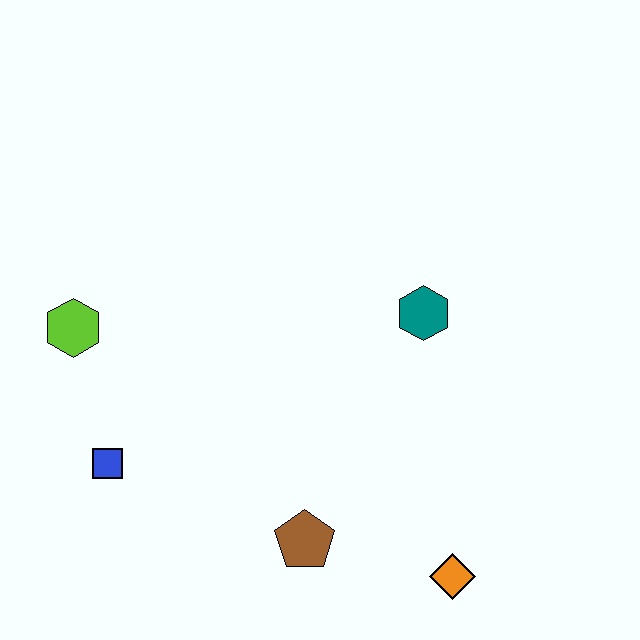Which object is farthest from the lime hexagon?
The orange diamond is farthest from the lime hexagon.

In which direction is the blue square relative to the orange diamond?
The blue square is to the left of the orange diamond.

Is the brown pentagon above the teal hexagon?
No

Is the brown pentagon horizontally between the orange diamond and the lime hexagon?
Yes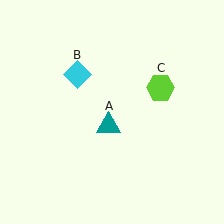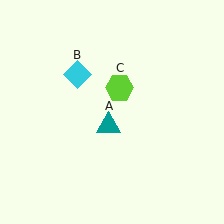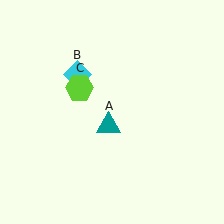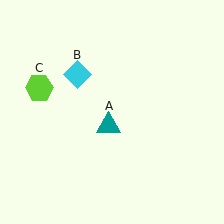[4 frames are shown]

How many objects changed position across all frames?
1 object changed position: lime hexagon (object C).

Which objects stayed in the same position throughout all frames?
Teal triangle (object A) and cyan diamond (object B) remained stationary.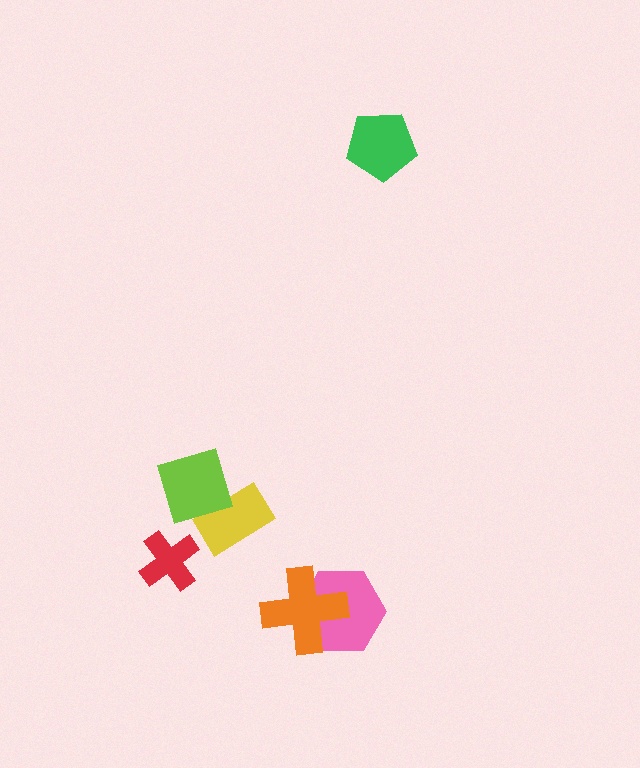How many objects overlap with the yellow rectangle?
1 object overlaps with the yellow rectangle.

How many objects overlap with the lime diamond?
1 object overlaps with the lime diamond.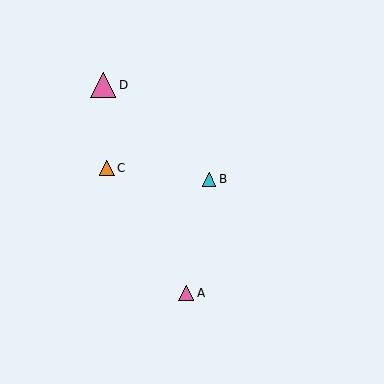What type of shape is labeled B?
Shape B is a cyan triangle.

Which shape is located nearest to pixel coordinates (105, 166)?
The orange triangle (labeled C) at (107, 168) is nearest to that location.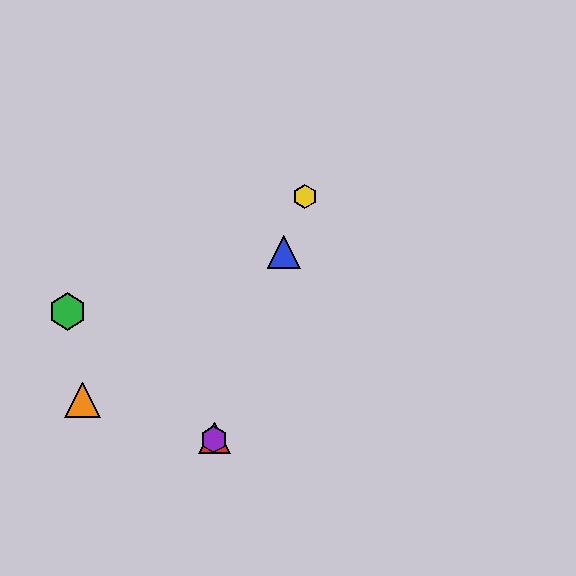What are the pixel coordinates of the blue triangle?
The blue triangle is at (284, 252).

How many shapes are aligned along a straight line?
4 shapes (the red triangle, the blue triangle, the yellow hexagon, the purple hexagon) are aligned along a straight line.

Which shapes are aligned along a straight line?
The red triangle, the blue triangle, the yellow hexagon, the purple hexagon are aligned along a straight line.